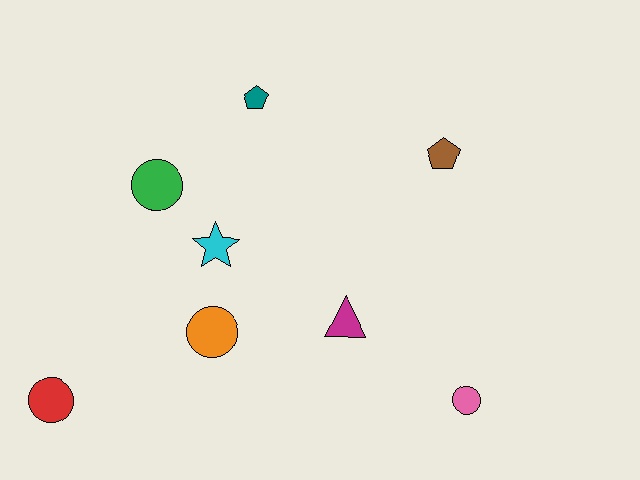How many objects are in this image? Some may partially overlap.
There are 8 objects.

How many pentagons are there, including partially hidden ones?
There are 2 pentagons.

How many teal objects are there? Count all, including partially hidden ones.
There is 1 teal object.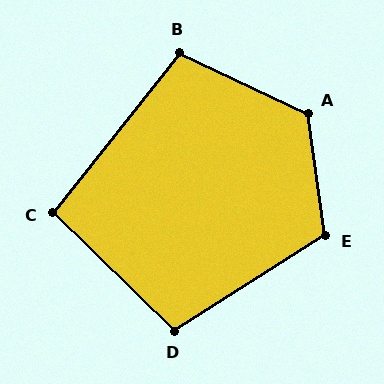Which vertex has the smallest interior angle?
C, at approximately 96 degrees.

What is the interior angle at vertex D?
Approximately 103 degrees (obtuse).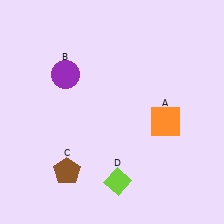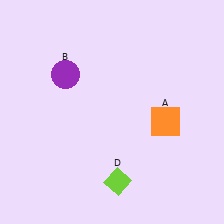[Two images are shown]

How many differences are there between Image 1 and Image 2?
There is 1 difference between the two images.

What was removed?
The brown pentagon (C) was removed in Image 2.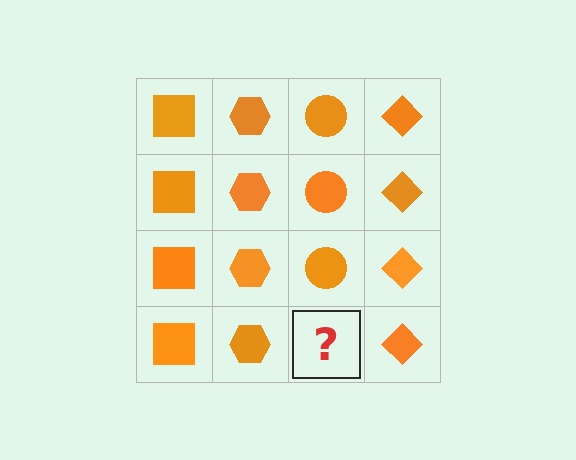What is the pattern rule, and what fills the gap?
The rule is that each column has a consistent shape. The gap should be filled with an orange circle.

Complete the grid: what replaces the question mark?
The question mark should be replaced with an orange circle.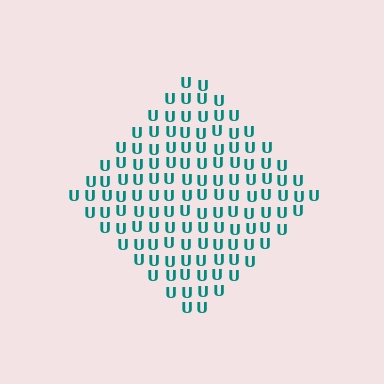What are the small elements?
The small elements are letter U's.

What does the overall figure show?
The overall figure shows a diamond.